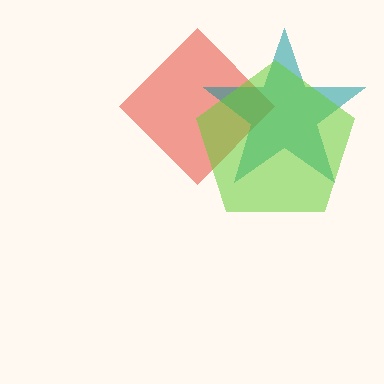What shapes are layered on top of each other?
The layered shapes are: a red diamond, a teal star, a lime pentagon.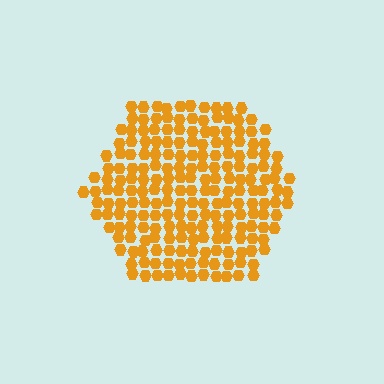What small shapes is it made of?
It is made of small hexagons.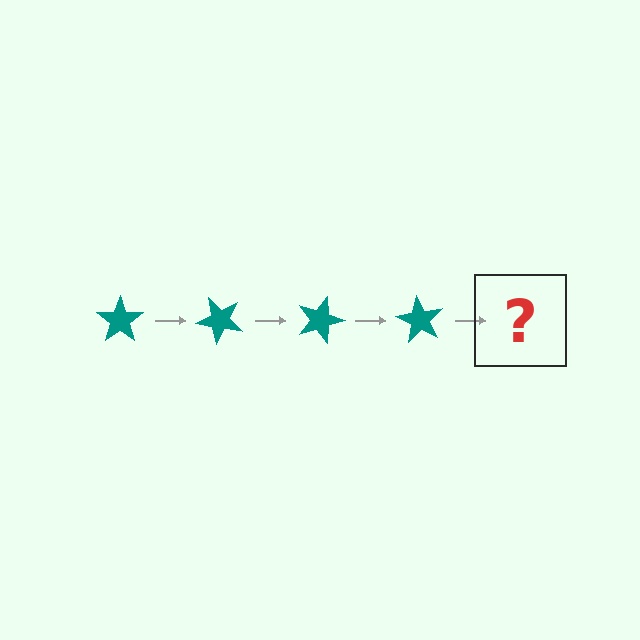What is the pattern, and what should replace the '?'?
The pattern is that the star rotates 45 degrees each step. The '?' should be a teal star rotated 180 degrees.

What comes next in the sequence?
The next element should be a teal star rotated 180 degrees.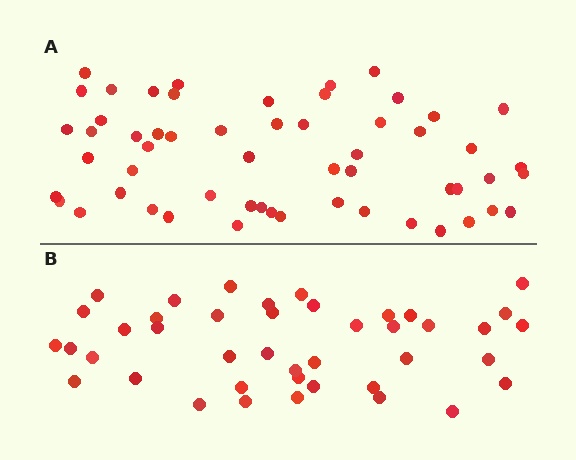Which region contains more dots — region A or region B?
Region A (the top region) has more dots.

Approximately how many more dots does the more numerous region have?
Region A has approximately 15 more dots than region B.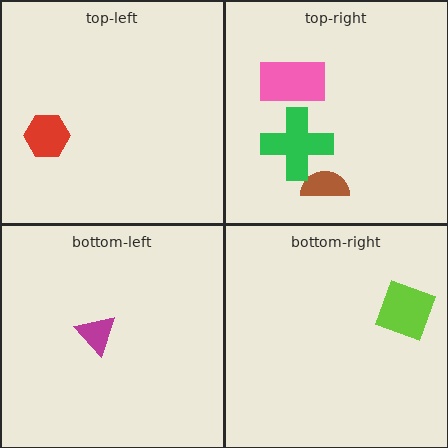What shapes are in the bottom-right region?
The lime diamond.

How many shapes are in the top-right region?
3.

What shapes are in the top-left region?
The red hexagon.